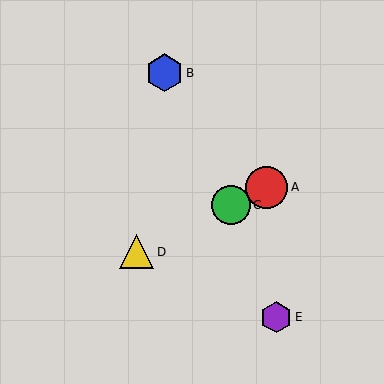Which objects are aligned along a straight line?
Objects A, C, D are aligned along a straight line.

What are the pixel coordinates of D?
Object D is at (137, 252).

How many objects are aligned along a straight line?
3 objects (A, C, D) are aligned along a straight line.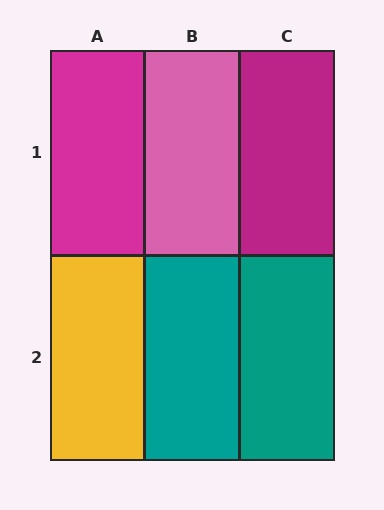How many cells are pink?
1 cell is pink.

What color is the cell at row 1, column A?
Magenta.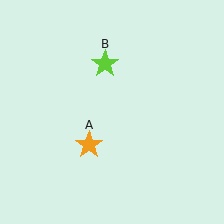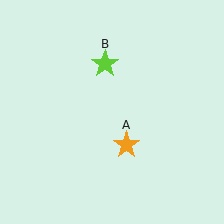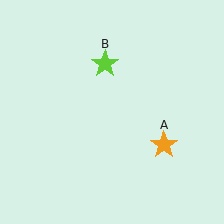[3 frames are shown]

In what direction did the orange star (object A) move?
The orange star (object A) moved right.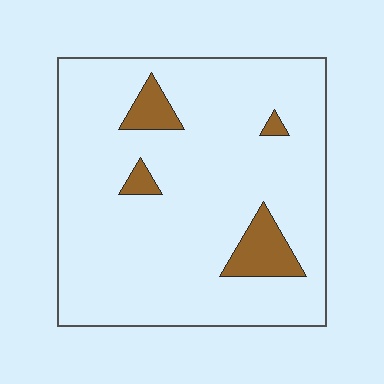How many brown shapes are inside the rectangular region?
4.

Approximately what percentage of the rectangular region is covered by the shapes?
Approximately 10%.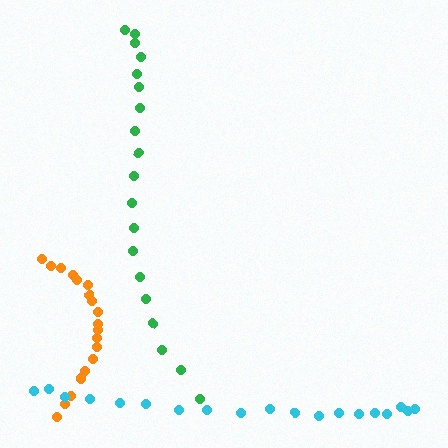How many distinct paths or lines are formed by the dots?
There are 3 distinct paths.